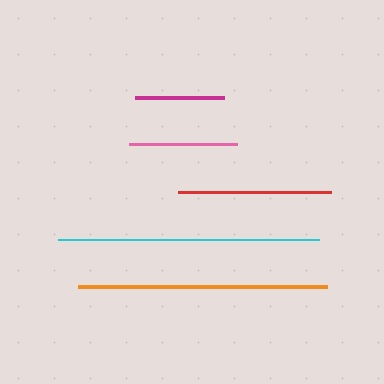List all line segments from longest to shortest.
From longest to shortest: cyan, orange, red, pink, magenta.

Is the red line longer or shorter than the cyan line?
The cyan line is longer than the red line.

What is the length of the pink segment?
The pink segment is approximately 108 pixels long.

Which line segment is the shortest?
The magenta line is the shortest at approximately 89 pixels.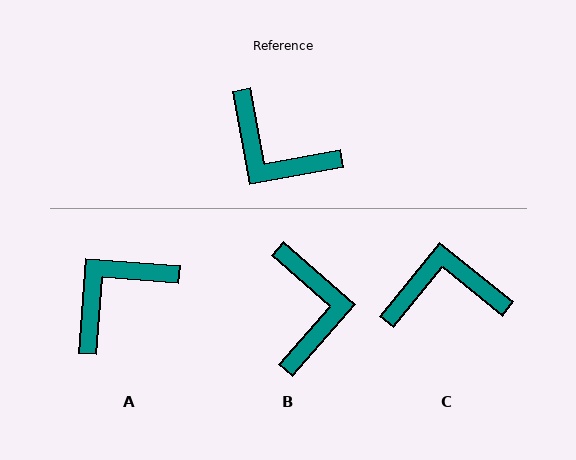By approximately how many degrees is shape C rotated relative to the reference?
Approximately 139 degrees clockwise.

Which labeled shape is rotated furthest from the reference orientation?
C, about 139 degrees away.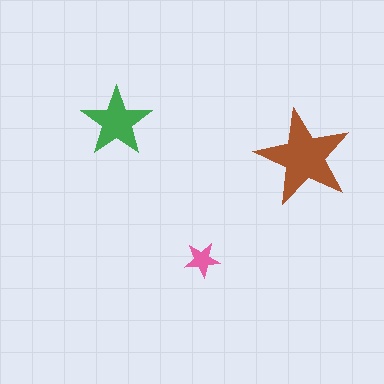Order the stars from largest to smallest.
the brown one, the green one, the pink one.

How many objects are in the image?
There are 3 objects in the image.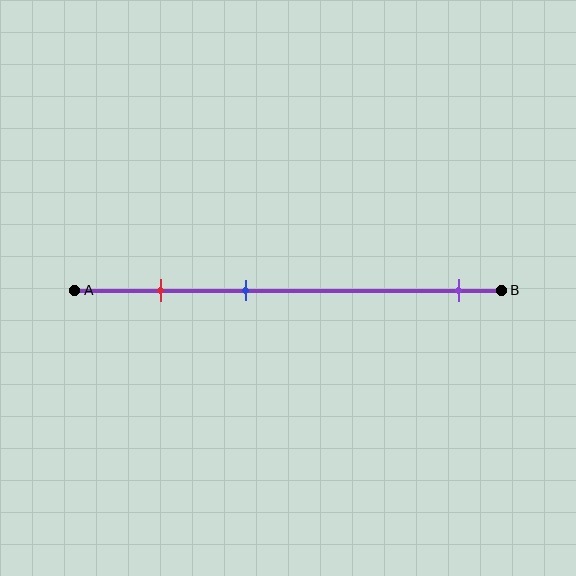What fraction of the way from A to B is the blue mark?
The blue mark is approximately 40% (0.4) of the way from A to B.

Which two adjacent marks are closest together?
The red and blue marks are the closest adjacent pair.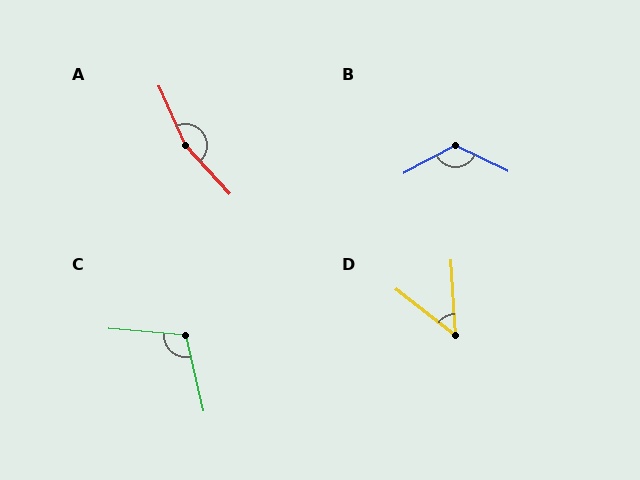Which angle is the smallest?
D, at approximately 49 degrees.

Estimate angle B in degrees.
Approximately 126 degrees.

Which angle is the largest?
A, at approximately 162 degrees.